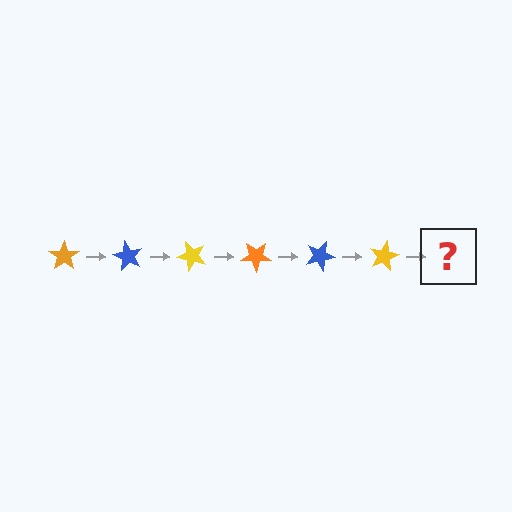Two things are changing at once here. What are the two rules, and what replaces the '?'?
The two rules are that it rotates 60 degrees each step and the color cycles through orange, blue, and yellow. The '?' should be an orange star, rotated 360 degrees from the start.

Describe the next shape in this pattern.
It should be an orange star, rotated 360 degrees from the start.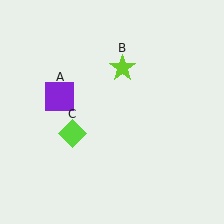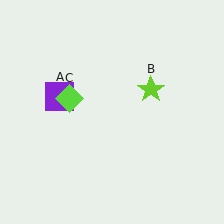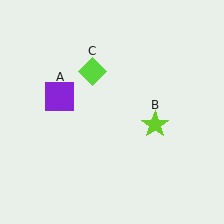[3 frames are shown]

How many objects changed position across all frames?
2 objects changed position: lime star (object B), lime diamond (object C).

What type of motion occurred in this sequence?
The lime star (object B), lime diamond (object C) rotated clockwise around the center of the scene.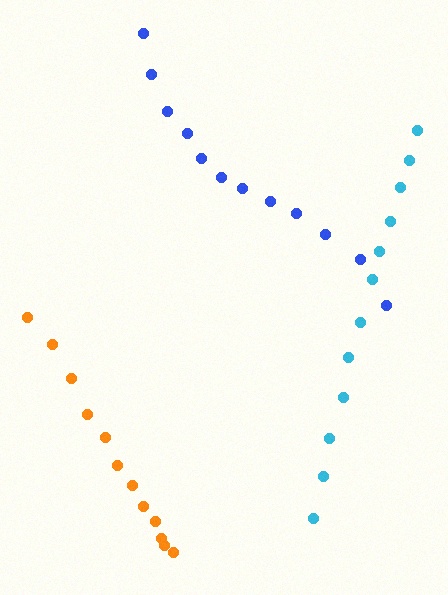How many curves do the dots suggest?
There are 3 distinct paths.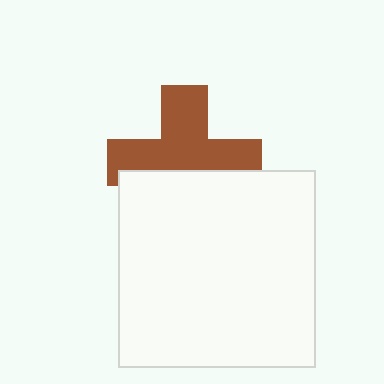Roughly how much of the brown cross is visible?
About half of it is visible (roughly 60%).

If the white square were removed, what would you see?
You would see the complete brown cross.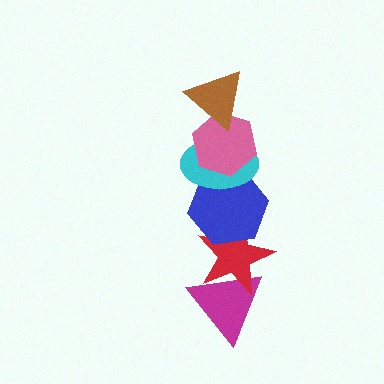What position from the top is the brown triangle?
The brown triangle is 1st from the top.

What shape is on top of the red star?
The blue hexagon is on top of the red star.